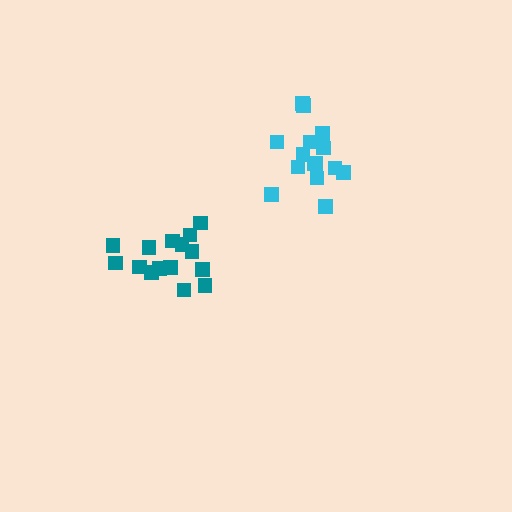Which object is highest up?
The cyan cluster is topmost.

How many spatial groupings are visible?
There are 2 spatial groupings.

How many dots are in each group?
Group 1: 15 dots, Group 2: 15 dots (30 total).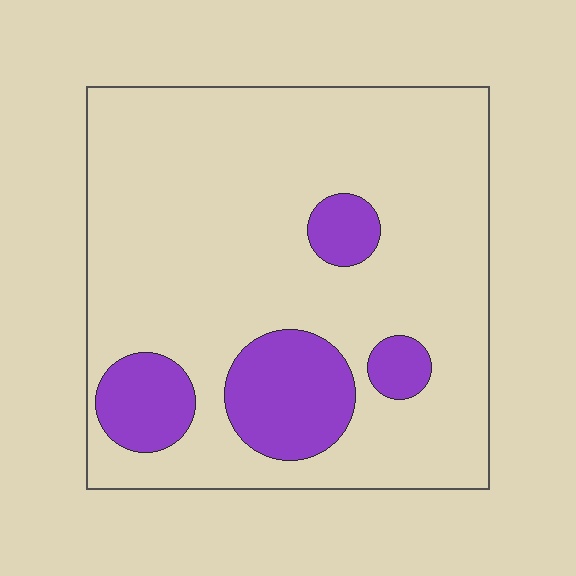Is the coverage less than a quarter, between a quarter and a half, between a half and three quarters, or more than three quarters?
Less than a quarter.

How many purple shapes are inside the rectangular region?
4.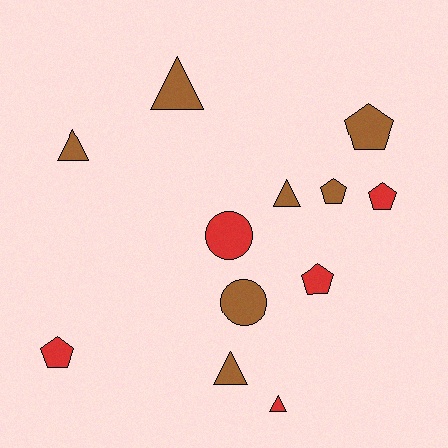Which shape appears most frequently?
Pentagon, with 5 objects.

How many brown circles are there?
There is 1 brown circle.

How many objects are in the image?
There are 12 objects.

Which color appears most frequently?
Brown, with 7 objects.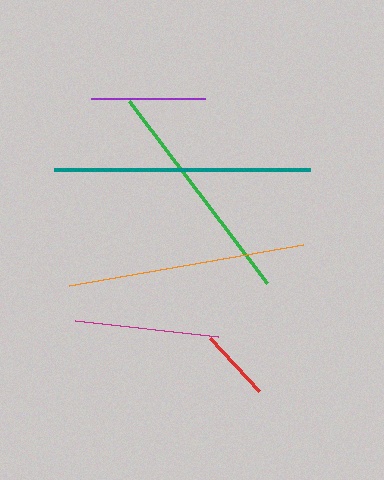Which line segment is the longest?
The teal line is the longest at approximately 257 pixels.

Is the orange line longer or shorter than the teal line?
The teal line is longer than the orange line.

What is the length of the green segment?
The green segment is approximately 228 pixels long.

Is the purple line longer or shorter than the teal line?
The teal line is longer than the purple line.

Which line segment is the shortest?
The red line is the shortest at approximately 72 pixels.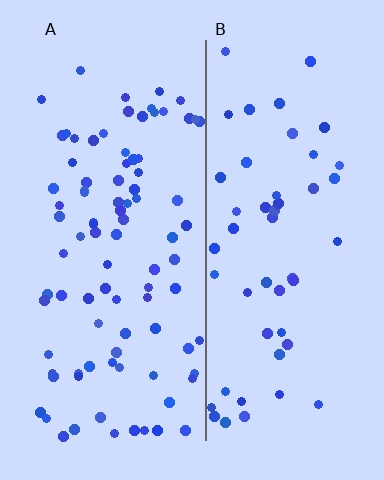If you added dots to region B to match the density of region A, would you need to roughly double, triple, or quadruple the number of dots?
Approximately double.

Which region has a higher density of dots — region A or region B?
A (the left).